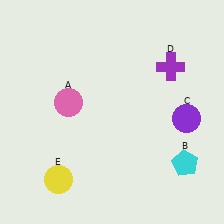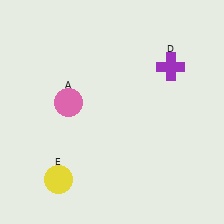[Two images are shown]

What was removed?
The purple circle (C), the cyan pentagon (B) were removed in Image 2.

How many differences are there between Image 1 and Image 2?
There are 2 differences between the two images.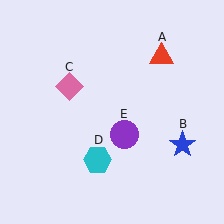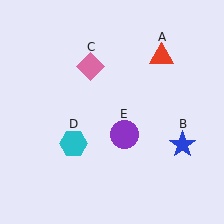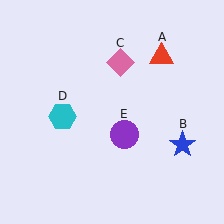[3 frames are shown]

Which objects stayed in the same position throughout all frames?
Red triangle (object A) and blue star (object B) and purple circle (object E) remained stationary.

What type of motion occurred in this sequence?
The pink diamond (object C), cyan hexagon (object D) rotated clockwise around the center of the scene.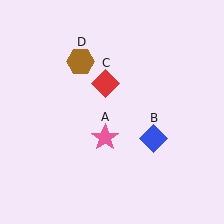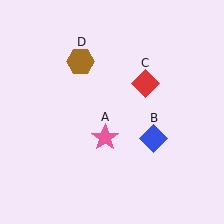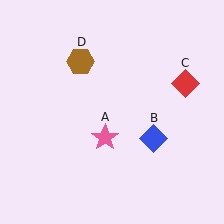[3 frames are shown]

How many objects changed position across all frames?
1 object changed position: red diamond (object C).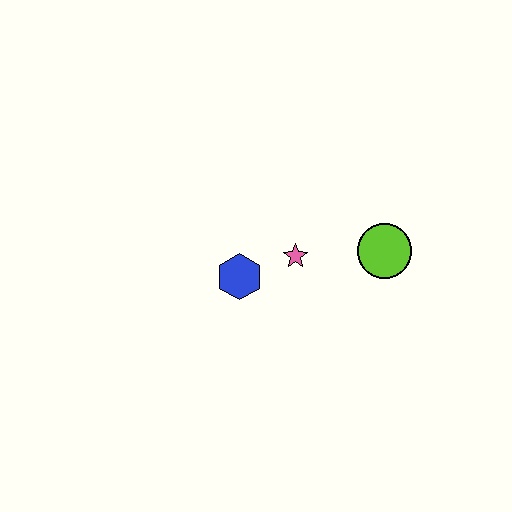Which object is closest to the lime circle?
The pink star is closest to the lime circle.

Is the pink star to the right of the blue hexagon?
Yes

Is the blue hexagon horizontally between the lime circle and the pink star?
No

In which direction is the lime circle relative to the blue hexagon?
The lime circle is to the right of the blue hexagon.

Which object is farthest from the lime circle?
The blue hexagon is farthest from the lime circle.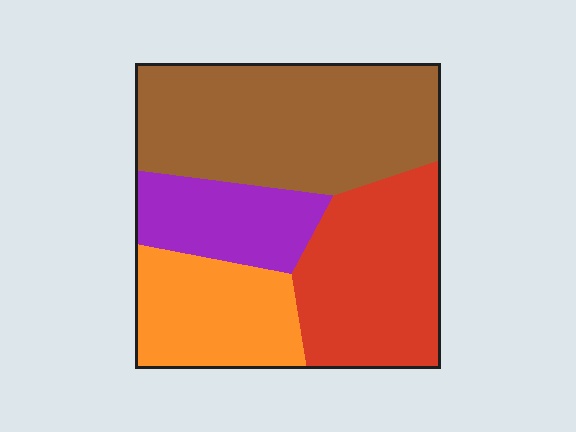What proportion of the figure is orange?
Orange covers around 20% of the figure.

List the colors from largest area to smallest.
From largest to smallest: brown, red, orange, purple.